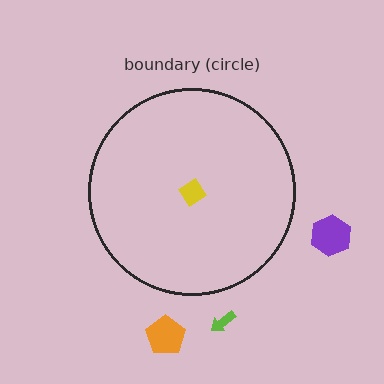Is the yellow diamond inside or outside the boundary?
Inside.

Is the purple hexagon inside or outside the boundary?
Outside.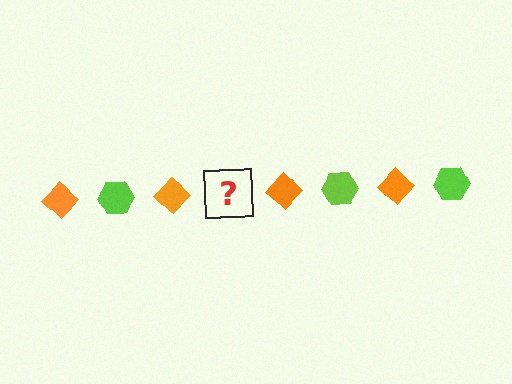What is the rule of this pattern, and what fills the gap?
The rule is that the pattern alternates between orange diamond and lime hexagon. The gap should be filled with a lime hexagon.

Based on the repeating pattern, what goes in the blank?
The blank should be a lime hexagon.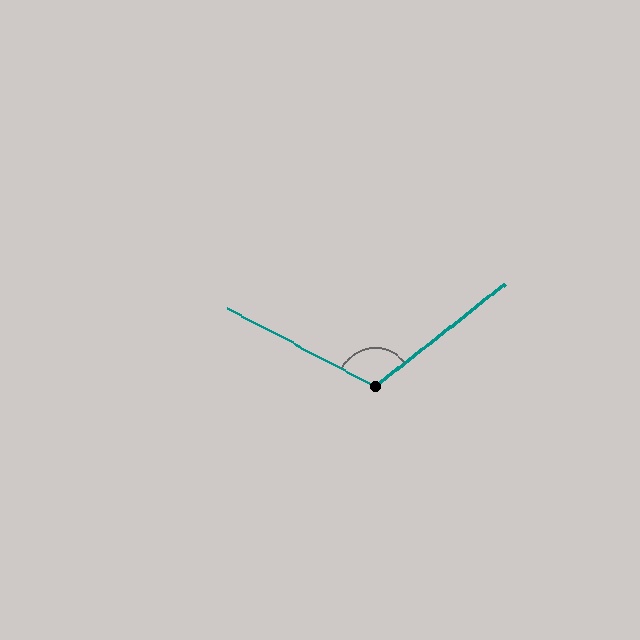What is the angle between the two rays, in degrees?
Approximately 114 degrees.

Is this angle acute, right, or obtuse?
It is obtuse.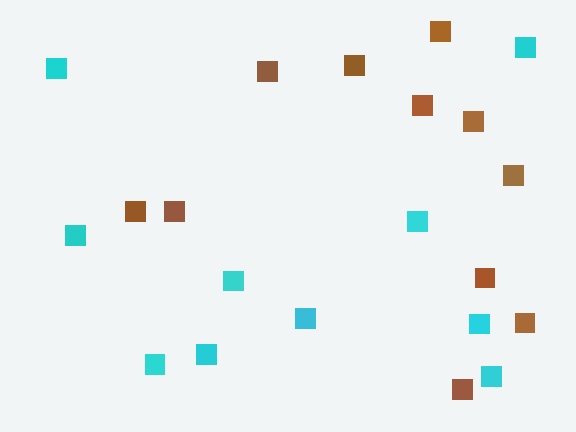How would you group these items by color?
There are 2 groups: one group of brown squares (11) and one group of cyan squares (10).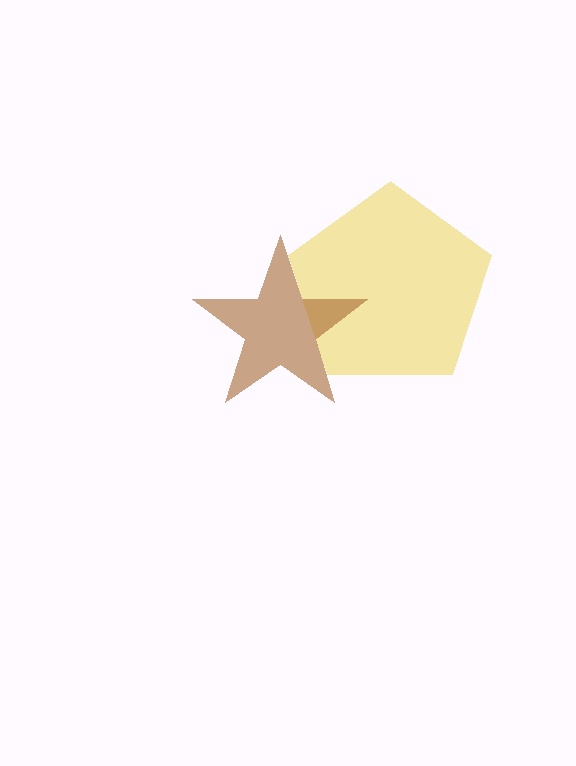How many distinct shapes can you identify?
There are 2 distinct shapes: a yellow pentagon, a brown star.